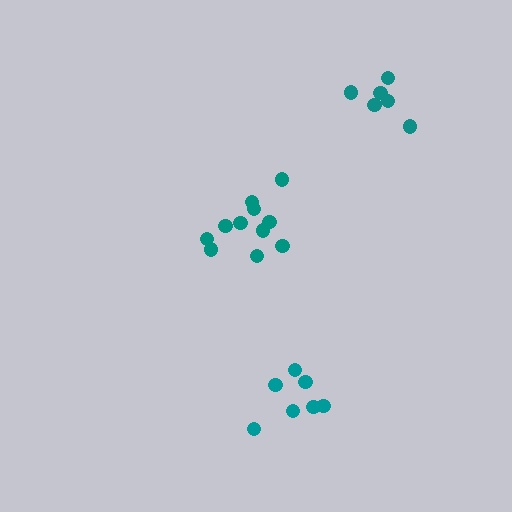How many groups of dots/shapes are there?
There are 3 groups.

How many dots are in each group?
Group 1: 6 dots, Group 2: 11 dots, Group 3: 7 dots (24 total).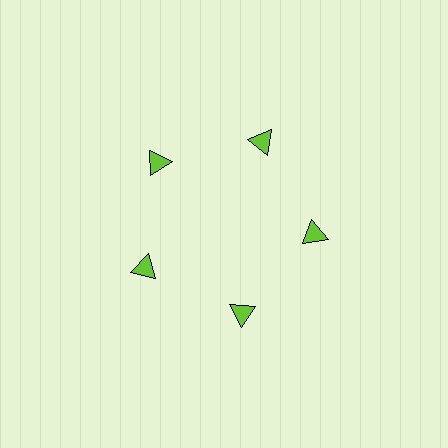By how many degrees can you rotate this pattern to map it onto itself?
The pattern maps onto itself every 72 degrees of rotation.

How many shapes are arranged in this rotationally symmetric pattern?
There are 5 shapes, arranged in 5 groups of 1.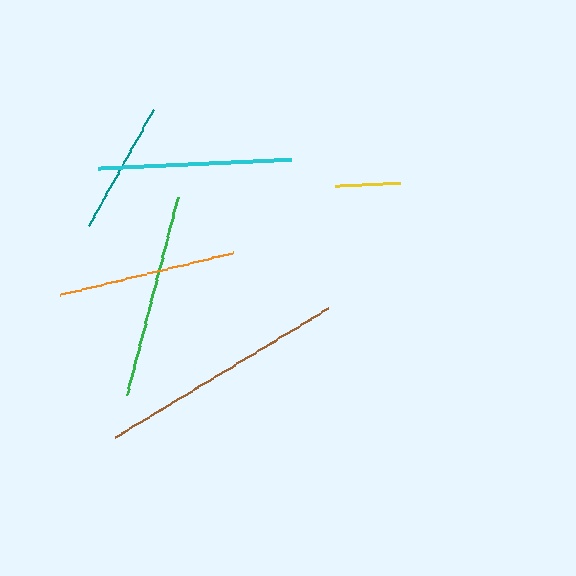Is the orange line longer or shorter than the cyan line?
The cyan line is longer than the orange line.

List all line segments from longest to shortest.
From longest to shortest: brown, green, cyan, orange, teal, yellow.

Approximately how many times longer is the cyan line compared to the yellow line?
The cyan line is approximately 3.0 times the length of the yellow line.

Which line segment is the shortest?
The yellow line is the shortest at approximately 65 pixels.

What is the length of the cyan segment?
The cyan segment is approximately 193 pixels long.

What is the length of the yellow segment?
The yellow segment is approximately 65 pixels long.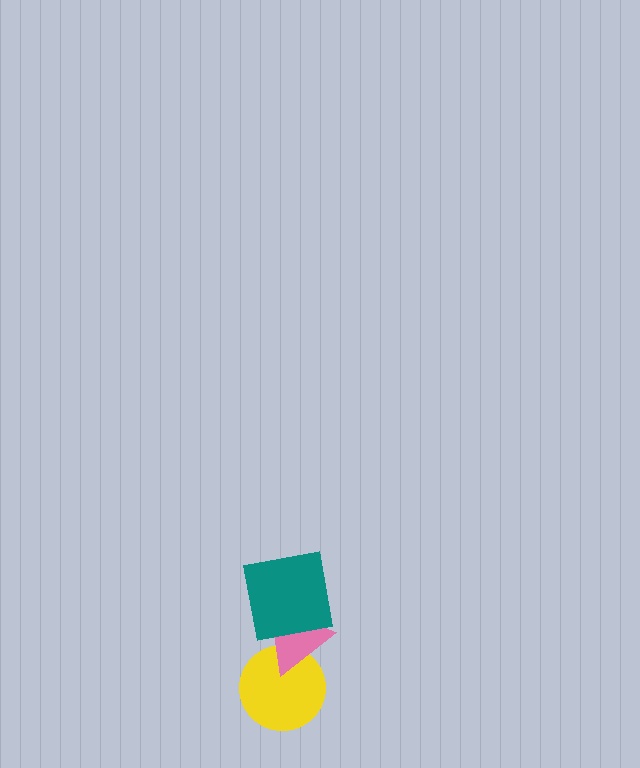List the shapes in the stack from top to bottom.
From top to bottom: the teal square, the pink triangle, the yellow circle.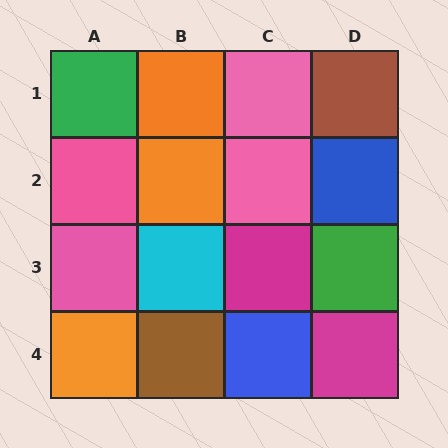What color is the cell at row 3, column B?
Cyan.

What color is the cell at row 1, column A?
Green.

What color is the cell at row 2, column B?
Orange.